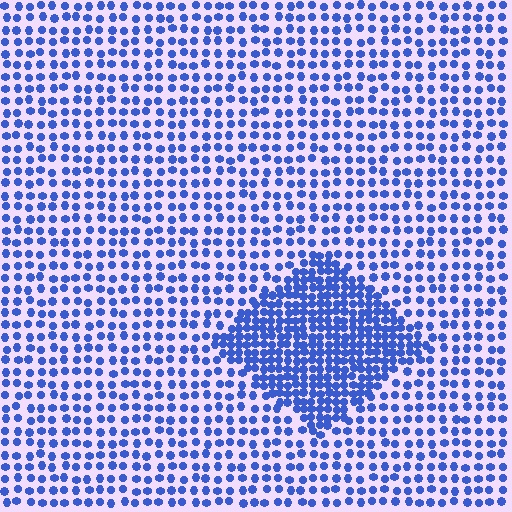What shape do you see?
I see a diamond.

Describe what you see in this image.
The image contains small blue elements arranged at two different densities. A diamond-shaped region is visible where the elements are more densely packed than the surrounding area.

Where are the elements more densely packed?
The elements are more densely packed inside the diamond boundary.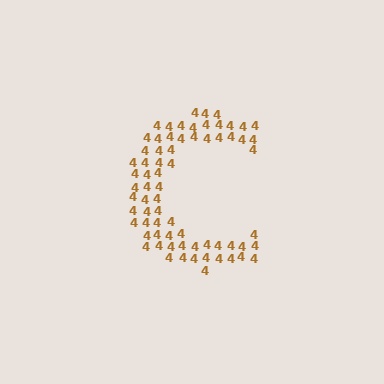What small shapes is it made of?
It is made of small digit 4's.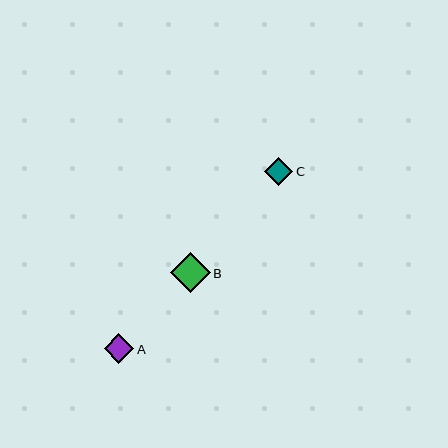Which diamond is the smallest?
Diamond C is the smallest with a size of approximately 28 pixels.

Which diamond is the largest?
Diamond B is the largest with a size of approximately 40 pixels.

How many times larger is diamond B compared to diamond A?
Diamond B is approximately 1.4 times the size of diamond A.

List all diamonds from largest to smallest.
From largest to smallest: B, A, C.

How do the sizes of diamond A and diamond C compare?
Diamond A and diamond C are approximately the same size.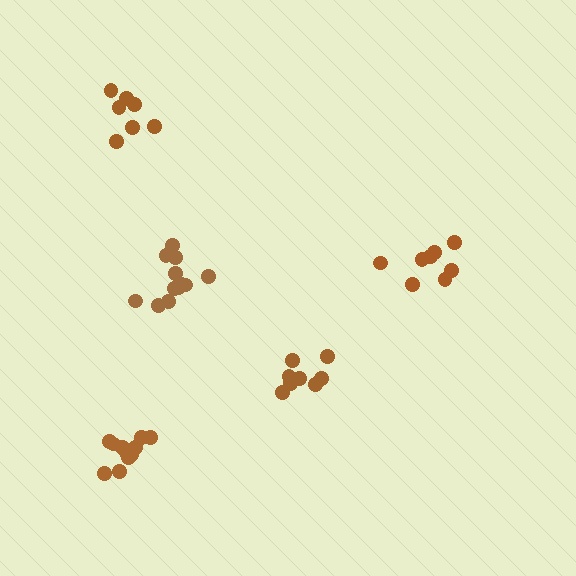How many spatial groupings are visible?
There are 5 spatial groupings.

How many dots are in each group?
Group 1: 7 dots, Group 2: 8 dots, Group 3: 12 dots, Group 4: 8 dots, Group 5: 11 dots (46 total).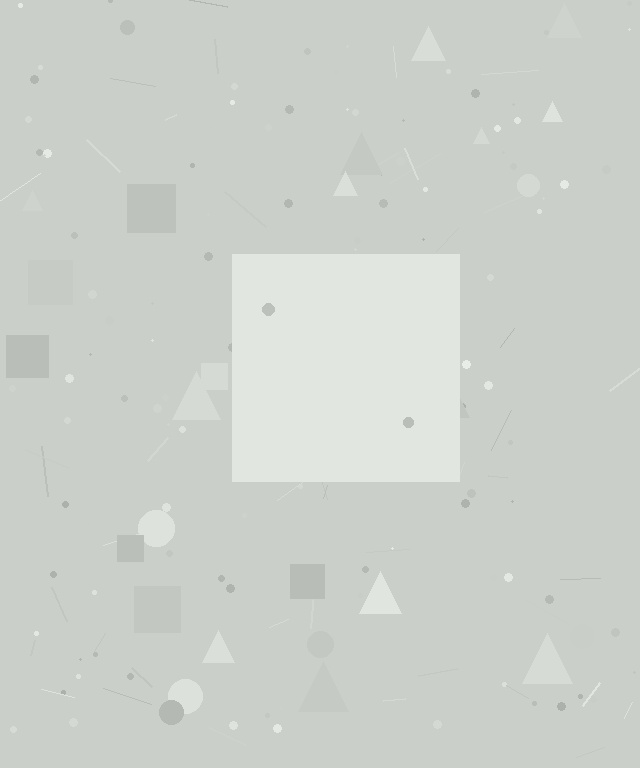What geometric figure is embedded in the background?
A square is embedded in the background.